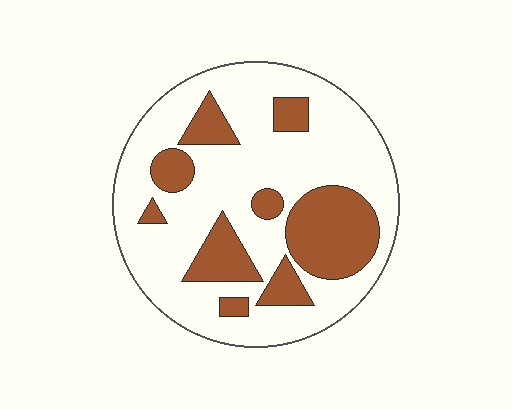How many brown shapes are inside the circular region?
9.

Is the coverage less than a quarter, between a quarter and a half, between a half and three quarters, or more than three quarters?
Between a quarter and a half.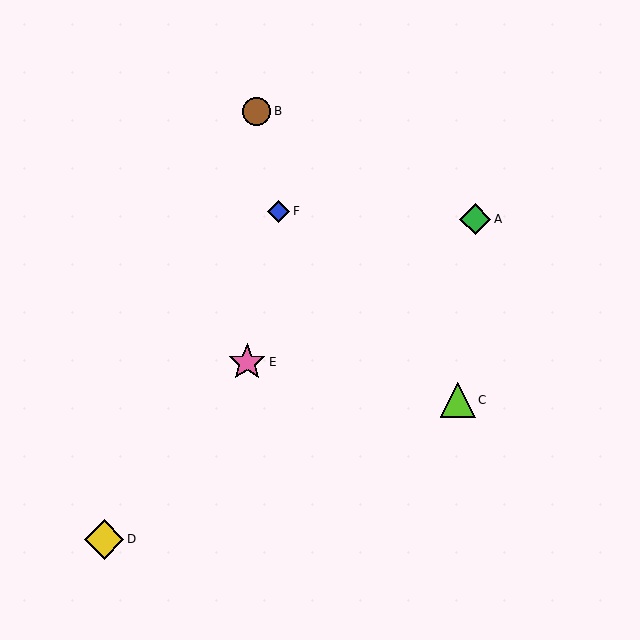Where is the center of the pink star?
The center of the pink star is at (247, 362).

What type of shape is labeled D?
Shape D is a yellow diamond.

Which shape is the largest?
The yellow diamond (labeled D) is the largest.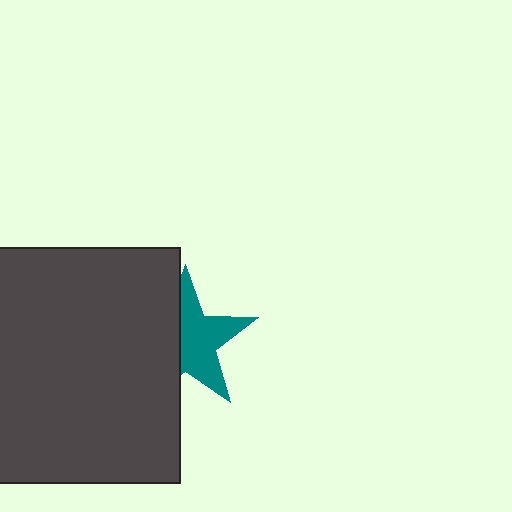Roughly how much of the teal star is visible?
About half of it is visible (roughly 56%).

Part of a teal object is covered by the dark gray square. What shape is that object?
It is a star.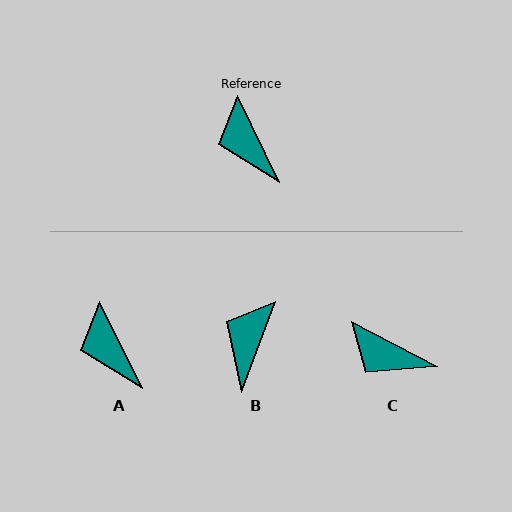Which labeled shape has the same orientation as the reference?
A.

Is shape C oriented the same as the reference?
No, it is off by about 37 degrees.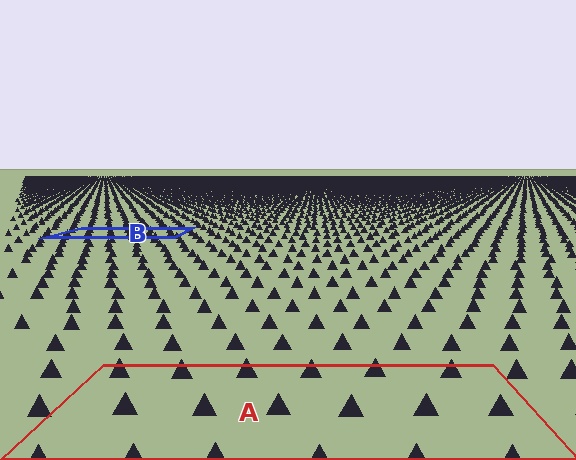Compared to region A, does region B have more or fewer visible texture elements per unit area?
Region B has more texture elements per unit area — they are packed more densely because it is farther away.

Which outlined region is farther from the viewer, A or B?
Region B is farther from the viewer — the texture elements inside it appear smaller and more densely packed.